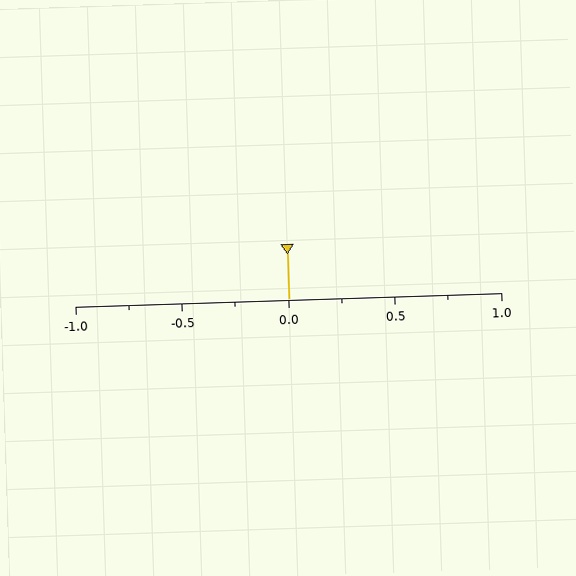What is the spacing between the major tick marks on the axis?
The major ticks are spaced 0.5 apart.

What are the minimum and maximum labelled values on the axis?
The axis runs from -1.0 to 1.0.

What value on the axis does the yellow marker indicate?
The marker indicates approximately 0.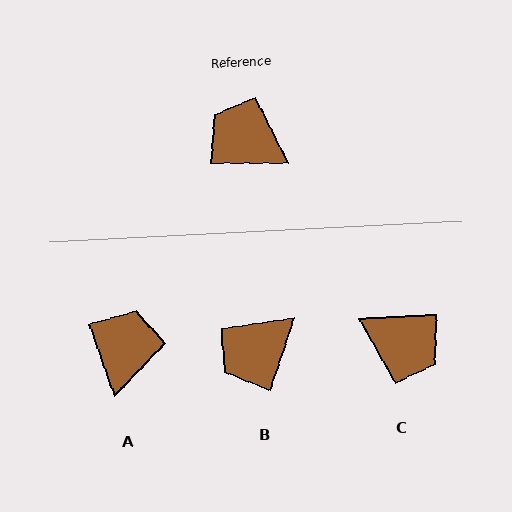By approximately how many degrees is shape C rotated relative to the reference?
Approximately 177 degrees clockwise.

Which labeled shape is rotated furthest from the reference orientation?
C, about 177 degrees away.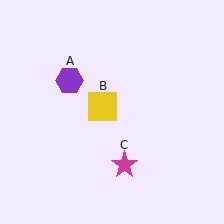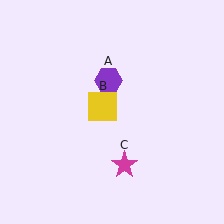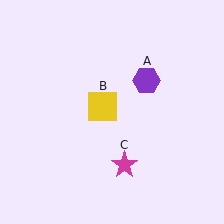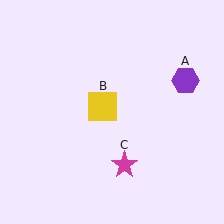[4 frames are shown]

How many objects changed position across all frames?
1 object changed position: purple hexagon (object A).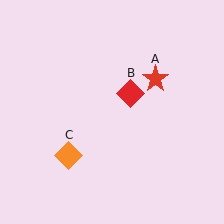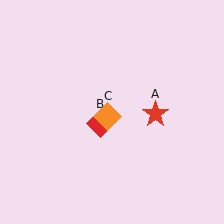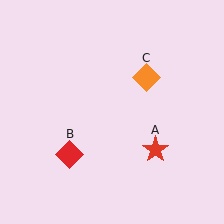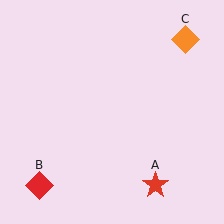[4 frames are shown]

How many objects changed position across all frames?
3 objects changed position: red star (object A), red diamond (object B), orange diamond (object C).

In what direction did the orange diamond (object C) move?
The orange diamond (object C) moved up and to the right.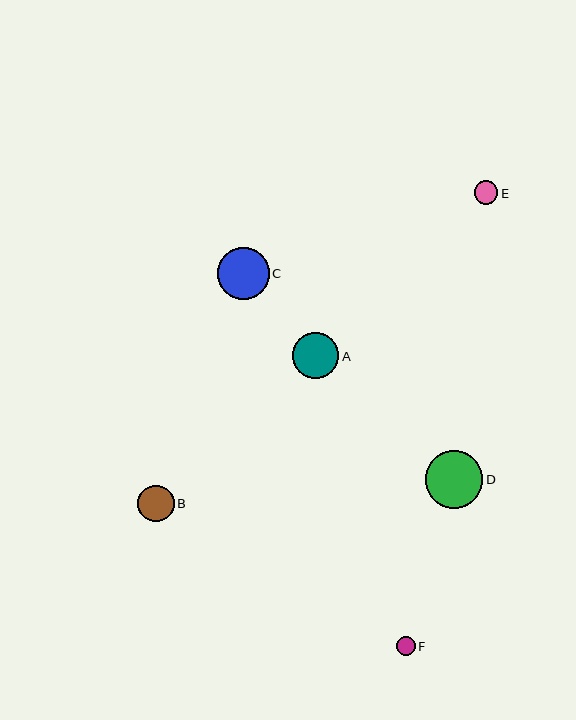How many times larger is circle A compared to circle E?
Circle A is approximately 2.0 times the size of circle E.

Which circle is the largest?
Circle D is the largest with a size of approximately 58 pixels.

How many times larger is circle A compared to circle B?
Circle A is approximately 1.3 times the size of circle B.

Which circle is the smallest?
Circle F is the smallest with a size of approximately 19 pixels.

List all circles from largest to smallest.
From largest to smallest: D, C, A, B, E, F.